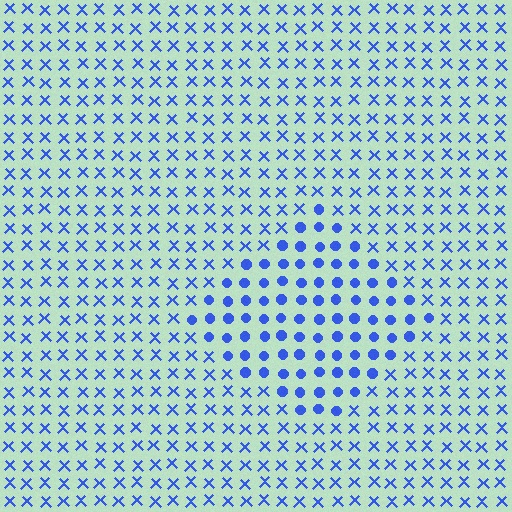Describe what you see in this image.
The image is filled with small blue elements arranged in a uniform grid. A diamond-shaped region contains circles, while the surrounding area contains X marks. The boundary is defined purely by the change in element shape.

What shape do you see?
I see a diamond.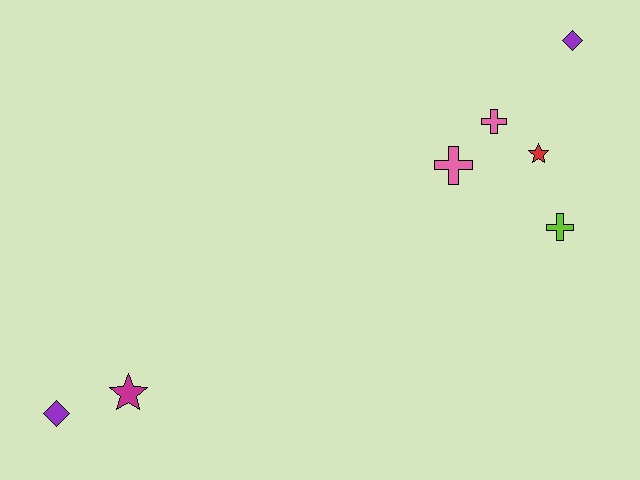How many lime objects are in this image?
There is 1 lime object.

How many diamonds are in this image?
There are 2 diamonds.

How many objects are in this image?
There are 7 objects.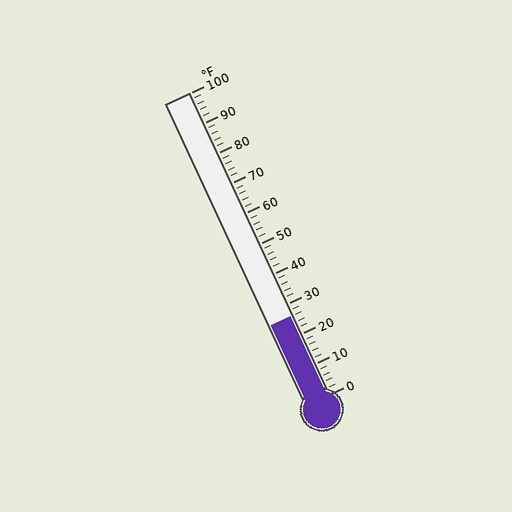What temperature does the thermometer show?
The thermometer shows approximately 26°F.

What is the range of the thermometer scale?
The thermometer scale ranges from 0°F to 100°F.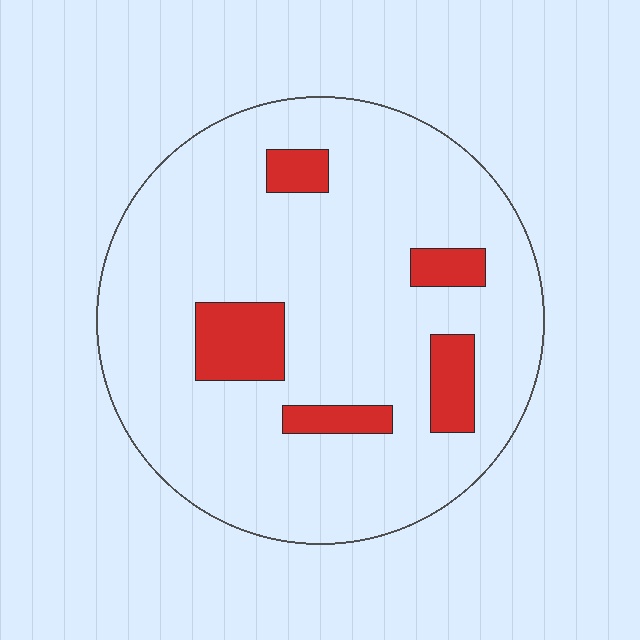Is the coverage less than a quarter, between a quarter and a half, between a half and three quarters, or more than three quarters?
Less than a quarter.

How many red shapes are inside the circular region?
5.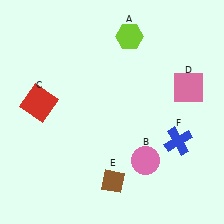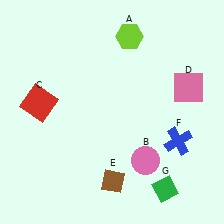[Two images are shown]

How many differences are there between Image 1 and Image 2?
There is 1 difference between the two images.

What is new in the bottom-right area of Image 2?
A green diamond (G) was added in the bottom-right area of Image 2.